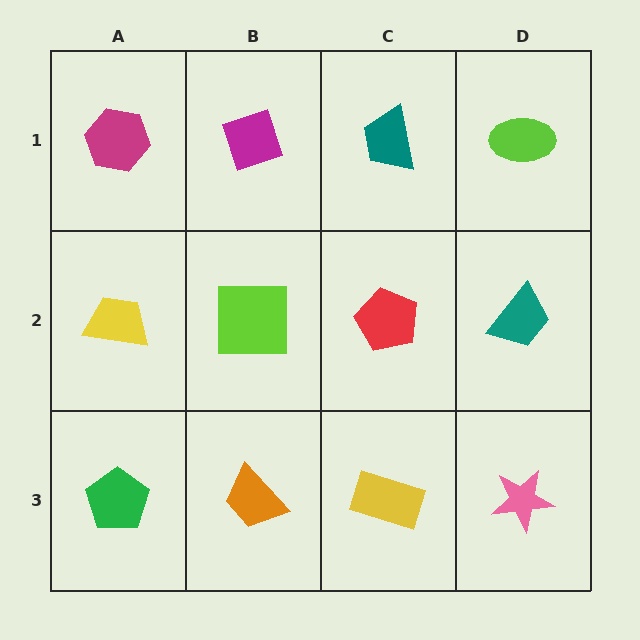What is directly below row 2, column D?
A pink star.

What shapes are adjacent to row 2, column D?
A lime ellipse (row 1, column D), a pink star (row 3, column D), a red pentagon (row 2, column C).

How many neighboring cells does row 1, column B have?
3.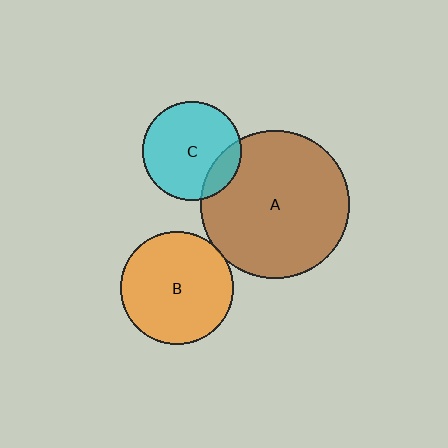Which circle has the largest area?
Circle A (brown).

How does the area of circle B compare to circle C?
Approximately 1.3 times.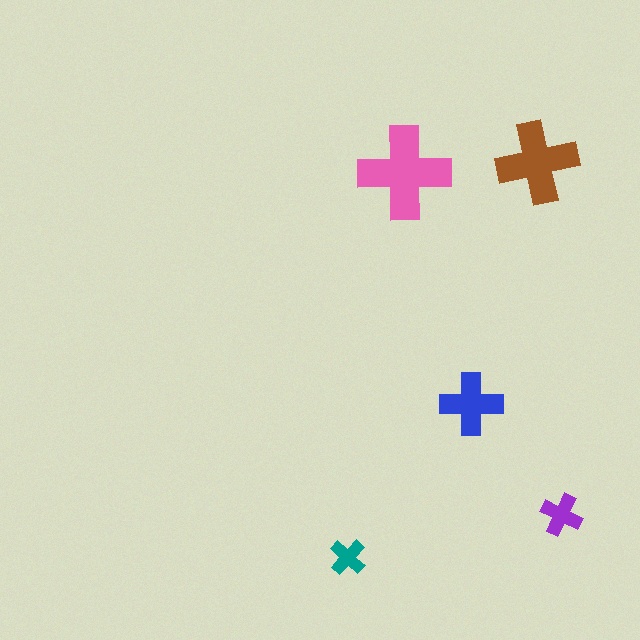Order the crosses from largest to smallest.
the pink one, the brown one, the blue one, the purple one, the teal one.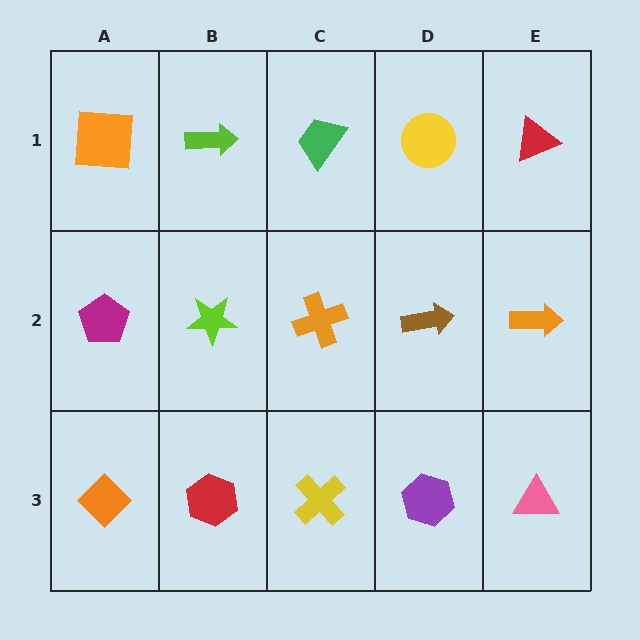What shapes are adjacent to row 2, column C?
A green trapezoid (row 1, column C), a yellow cross (row 3, column C), a lime star (row 2, column B), a brown arrow (row 2, column D).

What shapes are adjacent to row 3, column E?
An orange arrow (row 2, column E), a purple hexagon (row 3, column D).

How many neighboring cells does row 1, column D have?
3.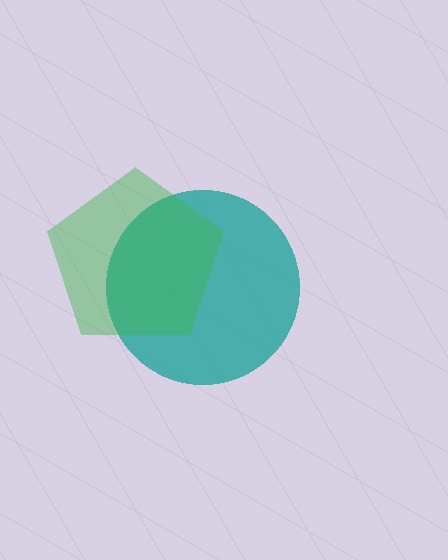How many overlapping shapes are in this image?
There are 2 overlapping shapes in the image.